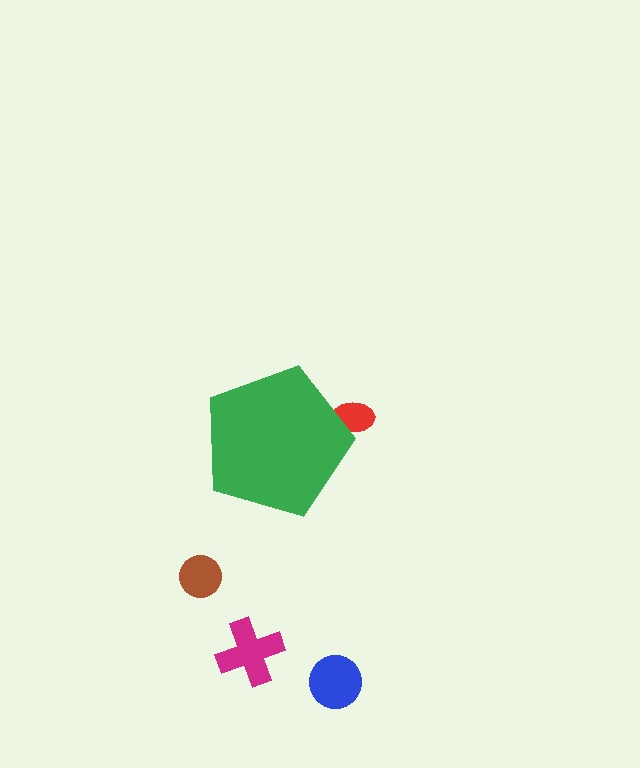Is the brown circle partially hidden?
No, the brown circle is fully visible.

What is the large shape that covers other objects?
A green pentagon.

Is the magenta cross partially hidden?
No, the magenta cross is fully visible.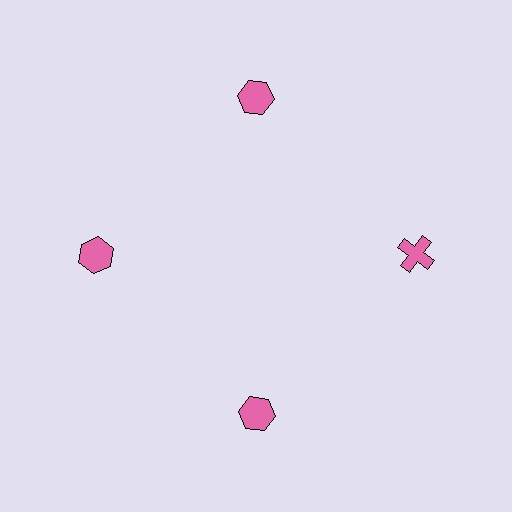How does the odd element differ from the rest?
It has a different shape: cross instead of hexagon.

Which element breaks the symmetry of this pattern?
The pink cross at roughly the 3 o'clock position breaks the symmetry. All other shapes are pink hexagons.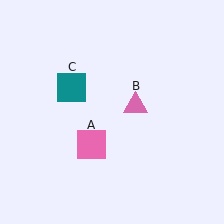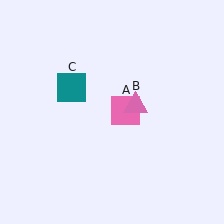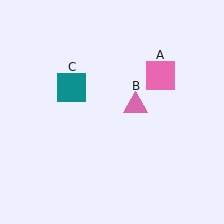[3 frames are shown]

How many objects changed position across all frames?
1 object changed position: pink square (object A).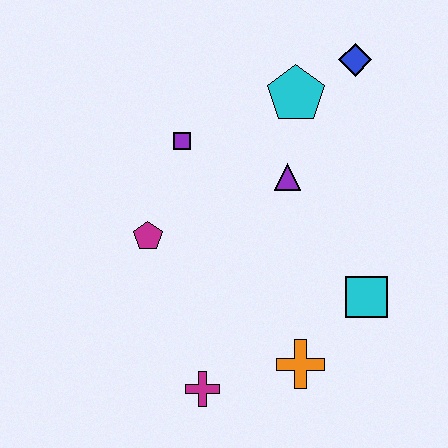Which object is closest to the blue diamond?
The cyan pentagon is closest to the blue diamond.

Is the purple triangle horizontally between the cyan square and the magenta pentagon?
Yes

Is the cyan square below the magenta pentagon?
Yes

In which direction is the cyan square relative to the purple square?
The cyan square is to the right of the purple square.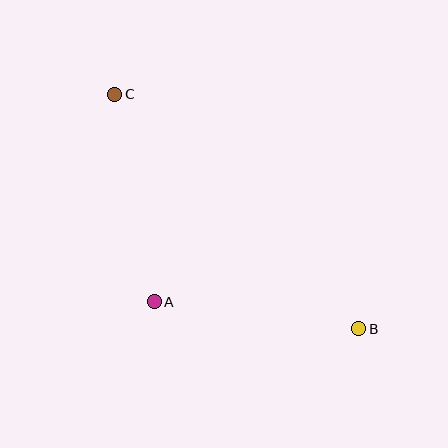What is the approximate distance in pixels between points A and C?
The distance between A and C is approximately 210 pixels.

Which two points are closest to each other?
Points A and B are closest to each other.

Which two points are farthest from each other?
Points B and C are farthest from each other.